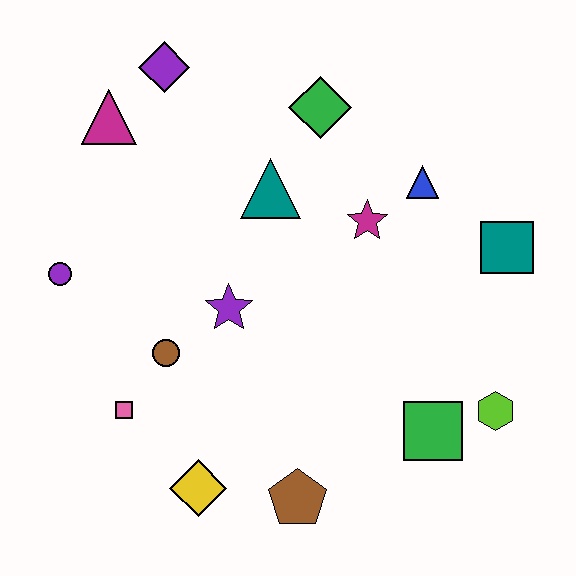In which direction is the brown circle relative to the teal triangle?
The brown circle is below the teal triangle.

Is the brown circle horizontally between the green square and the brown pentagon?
No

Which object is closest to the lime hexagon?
The green square is closest to the lime hexagon.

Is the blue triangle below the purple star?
No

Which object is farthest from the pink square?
The teal square is farthest from the pink square.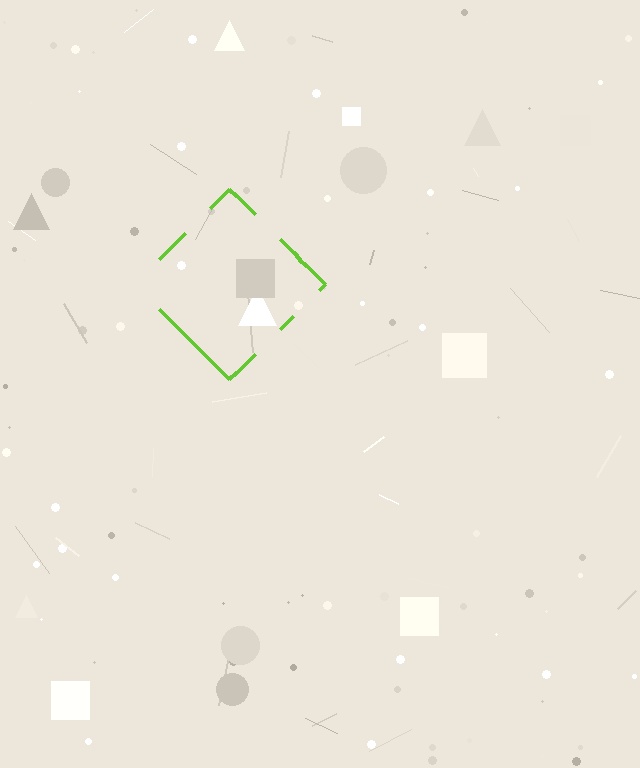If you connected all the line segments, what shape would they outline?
They would outline a diamond.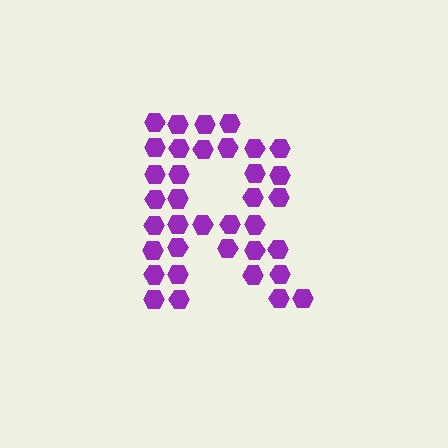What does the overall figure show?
The overall figure shows the letter R.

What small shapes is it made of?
It is made of small hexagons.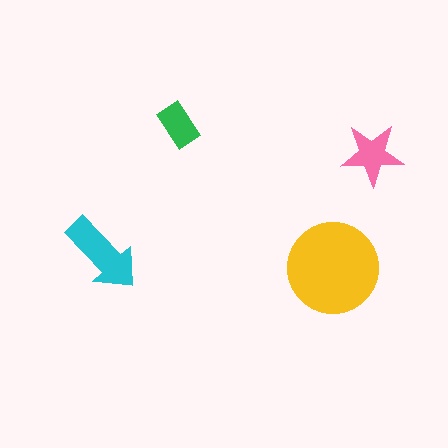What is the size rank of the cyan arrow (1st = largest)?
2nd.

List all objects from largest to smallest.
The yellow circle, the cyan arrow, the pink star, the green rectangle.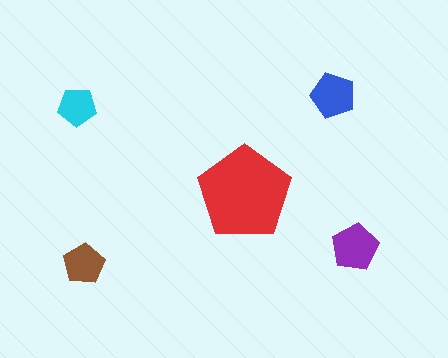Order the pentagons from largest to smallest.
the red one, the purple one, the blue one, the brown one, the cyan one.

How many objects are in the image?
There are 5 objects in the image.